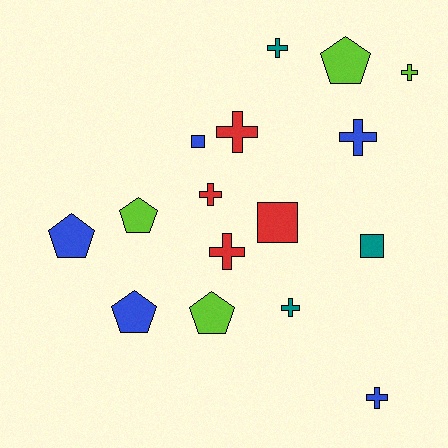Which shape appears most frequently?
Cross, with 8 objects.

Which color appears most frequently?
Blue, with 5 objects.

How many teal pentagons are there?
There are no teal pentagons.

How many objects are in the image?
There are 16 objects.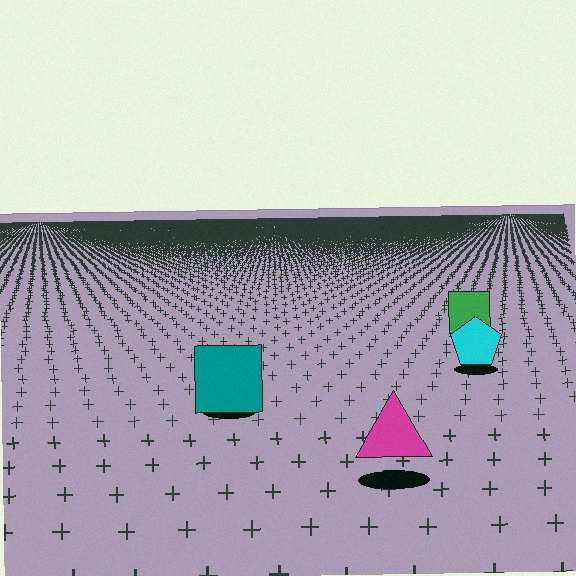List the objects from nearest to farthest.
From nearest to farthest: the magenta triangle, the teal square, the cyan pentagon, the green square.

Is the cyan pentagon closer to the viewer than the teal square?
No. The teal square is closer — you can tell from the texture gradient: the ground texture is coarser near it.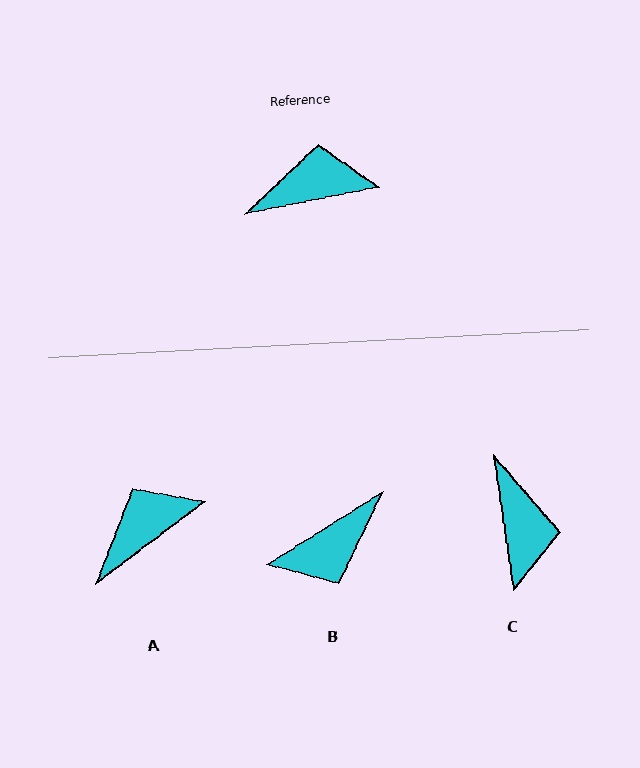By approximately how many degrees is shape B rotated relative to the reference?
Approximately 159 degrees clockwise.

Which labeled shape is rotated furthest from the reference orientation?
B, about 159 degrees away.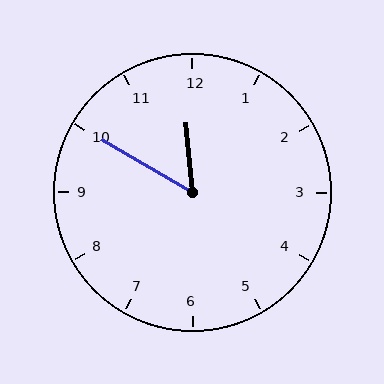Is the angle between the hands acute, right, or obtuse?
It is acute.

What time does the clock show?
11:50.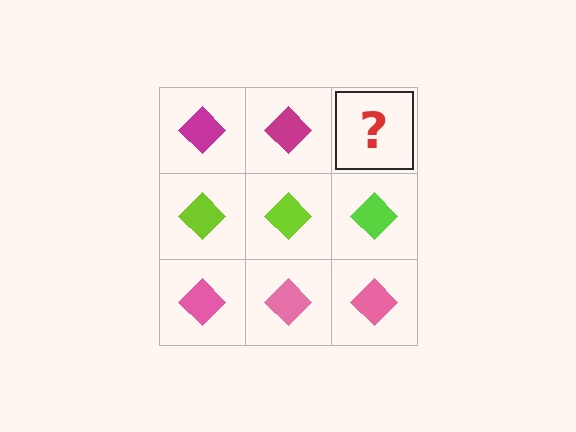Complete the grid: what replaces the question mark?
The question mark should be replaced with a magenta diamond.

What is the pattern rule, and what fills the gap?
The rule is that each row has a consistent color. The gap should be filled with a magenta diamond.